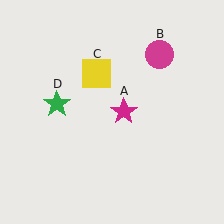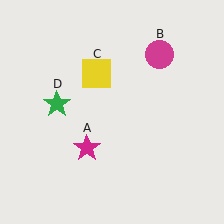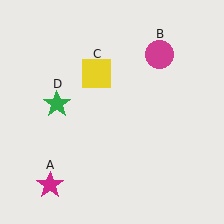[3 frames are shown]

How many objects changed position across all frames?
1 object changed position: magenta star (object A).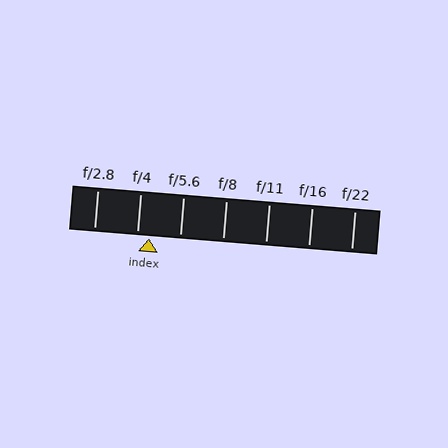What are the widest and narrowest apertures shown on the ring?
The widest aperture shown is f/2.8 and the narrowest is f/22.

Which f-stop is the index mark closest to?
The index mark is closest to f/4.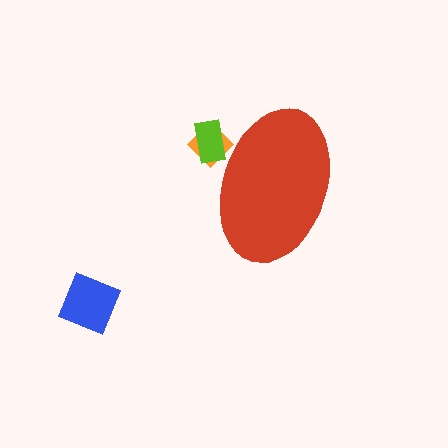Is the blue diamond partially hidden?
No, the blue diamond is fully visible.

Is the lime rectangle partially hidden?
Yes, the lime rectangle is partially hidden behind the red ellipse.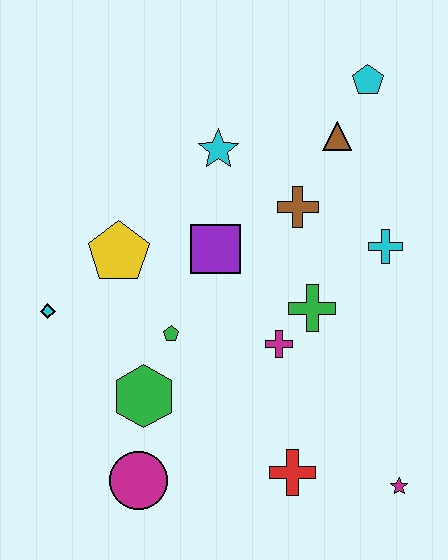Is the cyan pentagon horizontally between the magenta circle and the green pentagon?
No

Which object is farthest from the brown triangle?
The magenta circle is farthest from the brown triangle.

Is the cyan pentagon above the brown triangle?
Yes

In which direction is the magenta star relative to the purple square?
The magenta star is below the purple square.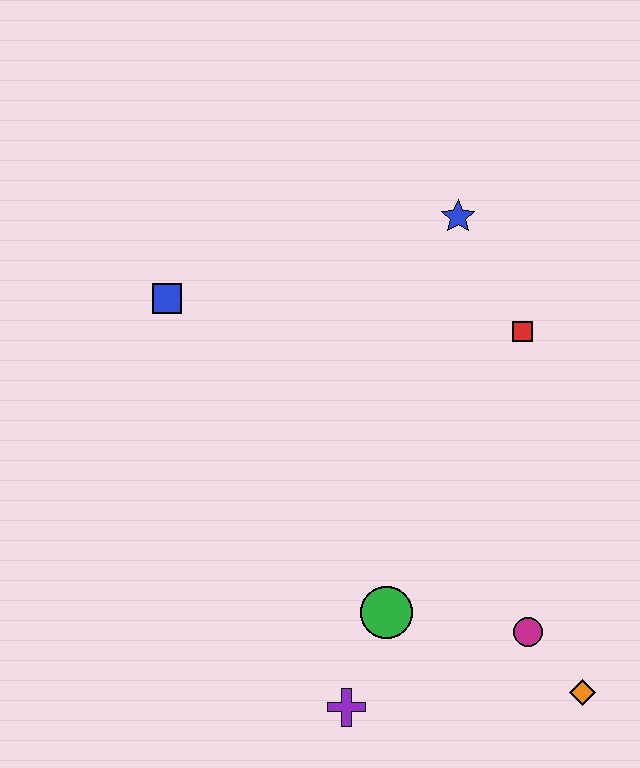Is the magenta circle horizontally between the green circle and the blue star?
No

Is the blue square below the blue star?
Yes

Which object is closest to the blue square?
The blue star is closest to the blue square.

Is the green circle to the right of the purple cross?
Yes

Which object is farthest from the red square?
The purple cross is farthest from the red square.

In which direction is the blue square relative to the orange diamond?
The blue square is to the left of the orange diamond.